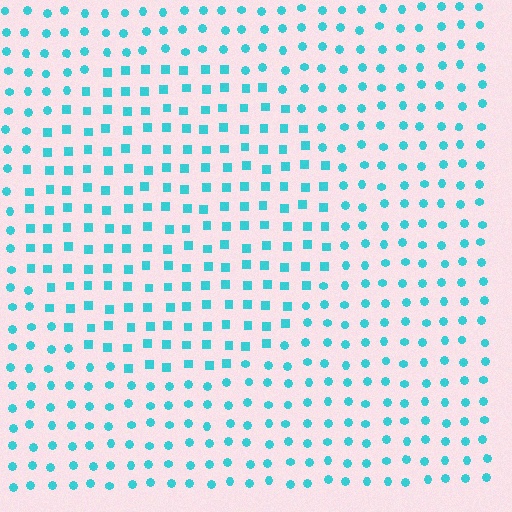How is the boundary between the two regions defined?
The boundary is defined by a change in element shape: squares inside vs. circles outside. All elements share the same color and spacing.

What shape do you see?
I see a circle.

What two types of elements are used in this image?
The image uses squares inside the circle region and circles outside it.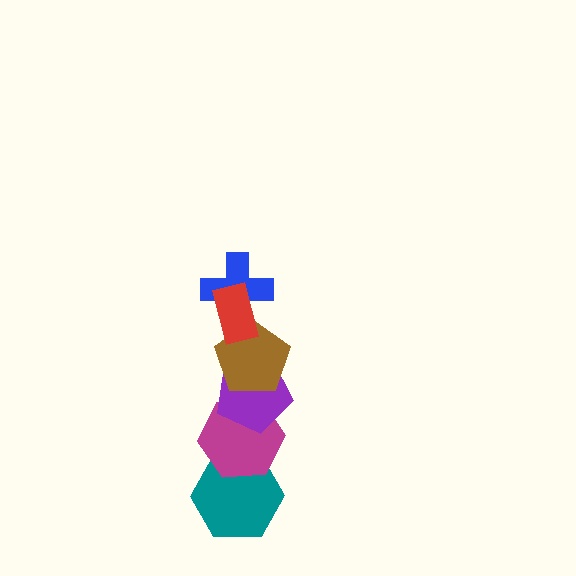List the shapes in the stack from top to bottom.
From top to bottom: the red rectangle, the blue cross, the brown pentagon, the purple pentagon, the magenta hexagon, the teal hexagon.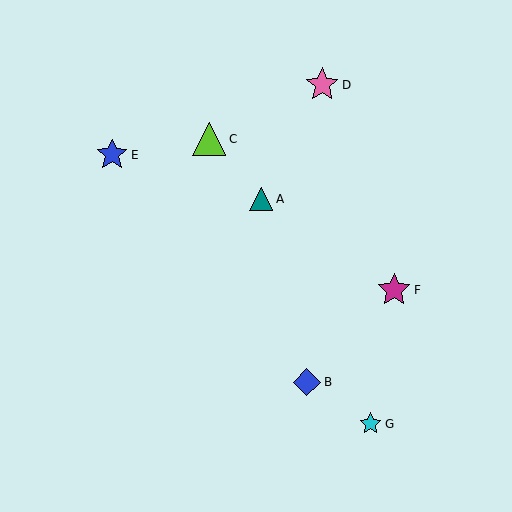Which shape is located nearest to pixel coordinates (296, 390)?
The blue diamond (labeled B) at (307, 382) is nearest to that location.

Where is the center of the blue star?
The center of the blue star is at (112, 155).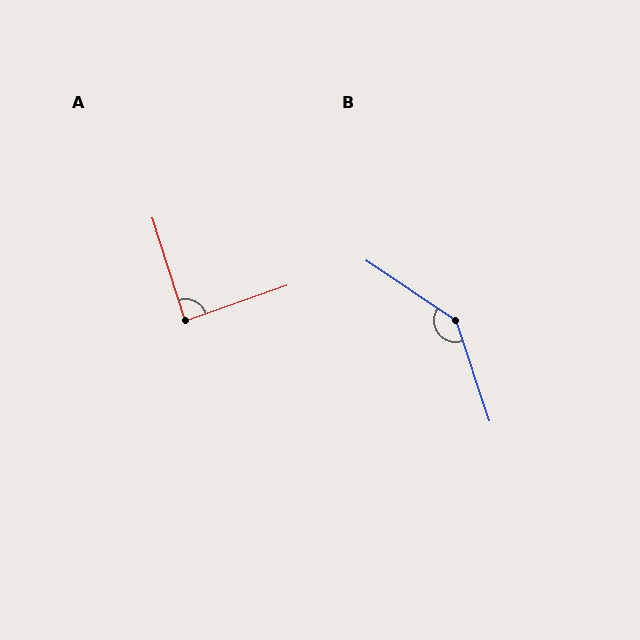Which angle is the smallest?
A, at approximately 88 degrees.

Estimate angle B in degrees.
Approximately 142 degrees.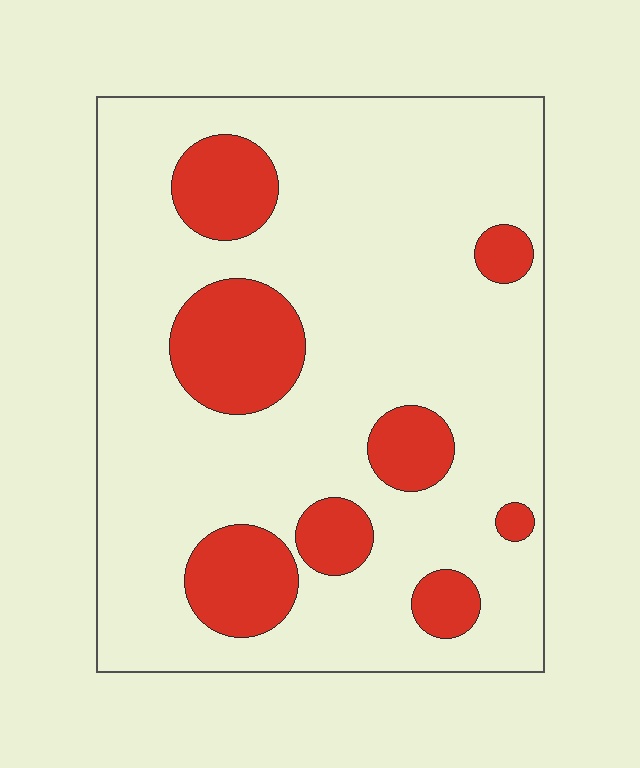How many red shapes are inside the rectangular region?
8.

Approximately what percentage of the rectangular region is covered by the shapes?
Approximately 20%.